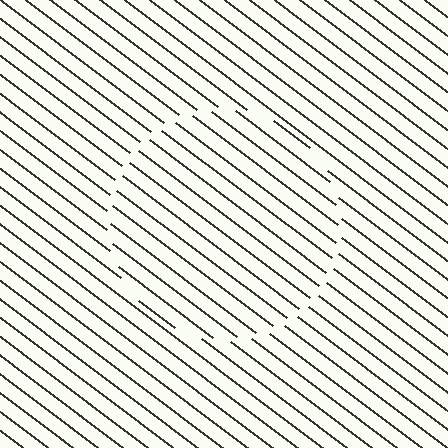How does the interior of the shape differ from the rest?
The interior of the shape contains the same grating, shifted by half a period — the contour is defined by the phase discontinuity where line-ends from the inner and outer gratings abut.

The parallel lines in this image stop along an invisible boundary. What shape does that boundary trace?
An illusory circle. The interior of the shape contains the same grating, shifted by half a period — the contour is defined by the phase discontinuity where line-ends from the inner and outer gratings abut.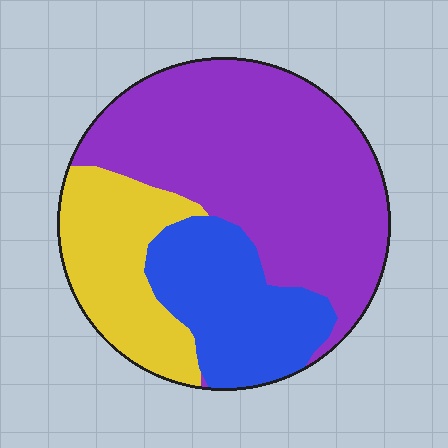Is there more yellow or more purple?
Purple.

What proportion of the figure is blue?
Blue covers around 25% of the figure.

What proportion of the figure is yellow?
Yellow covers 22% of the figure.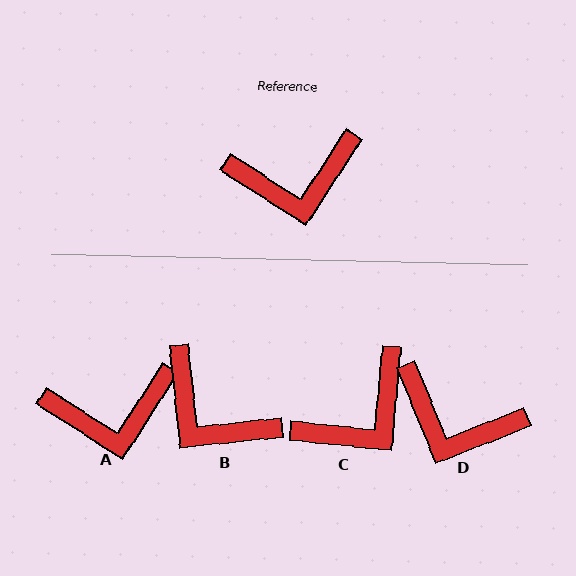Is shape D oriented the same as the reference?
No, it is off by about 35 degrees.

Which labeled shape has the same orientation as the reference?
A.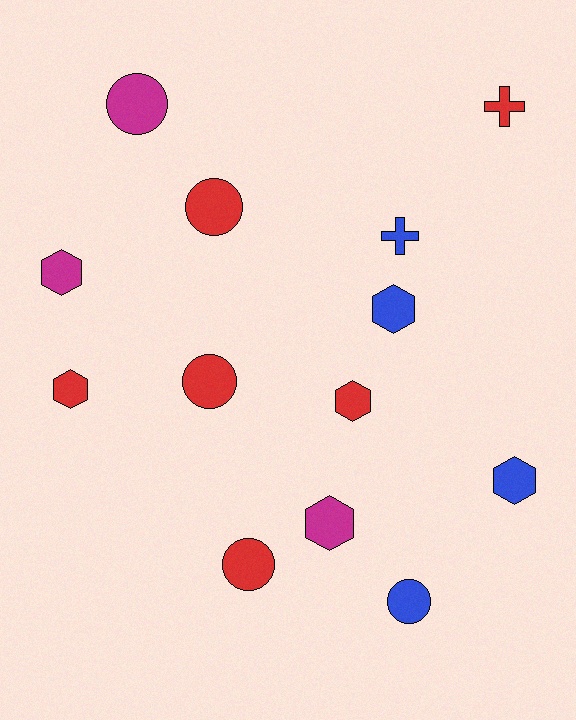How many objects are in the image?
There are 13 objects.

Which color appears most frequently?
Red, with 6 objects.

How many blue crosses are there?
There is 1 blue cross.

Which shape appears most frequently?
Hexagon, with 6 objects.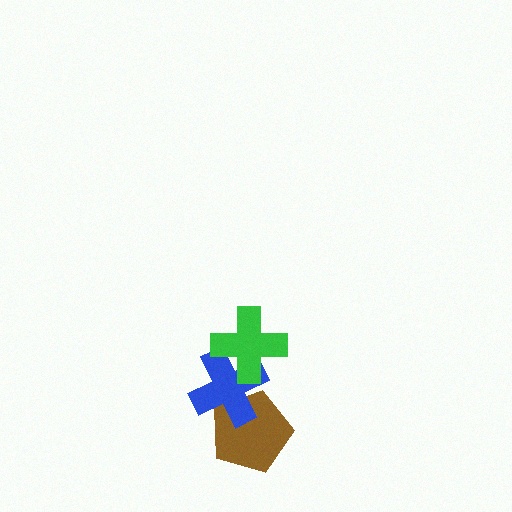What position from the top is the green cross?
The green cross is 1st from the top.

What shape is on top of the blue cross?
The green cross is on top of the blue cross.